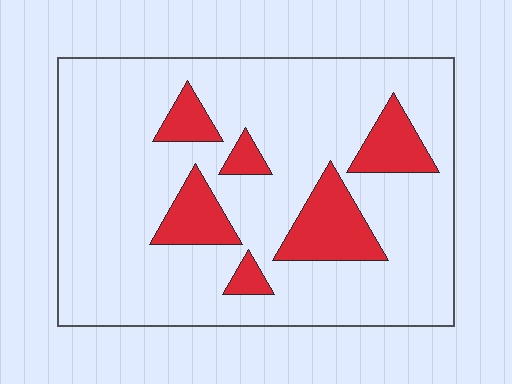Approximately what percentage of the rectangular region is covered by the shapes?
Approximately 15%.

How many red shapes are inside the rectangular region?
6.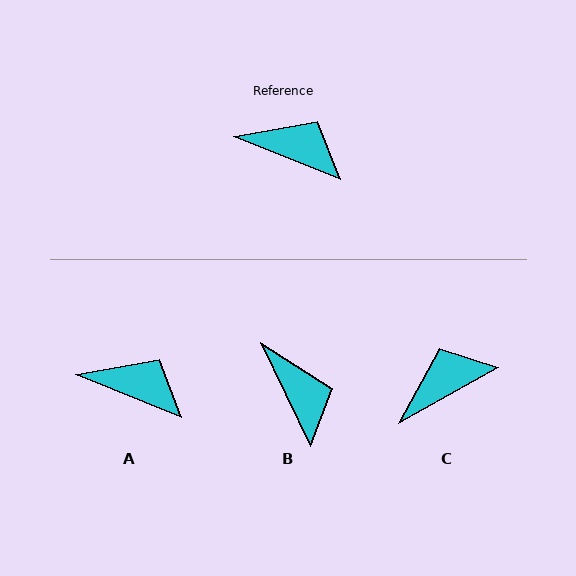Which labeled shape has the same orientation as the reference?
A.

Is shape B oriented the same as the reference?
No, it is off by about 43 degrees.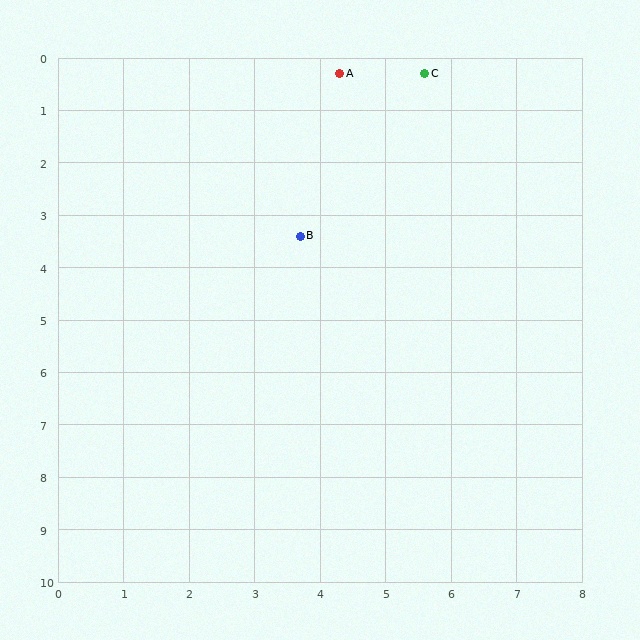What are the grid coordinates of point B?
Point B is at approximately (3.7, 3.4).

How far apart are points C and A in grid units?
Points C and A are about 1.3 grid units apart.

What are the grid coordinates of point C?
Point C is at approximately (5.6, 0.3).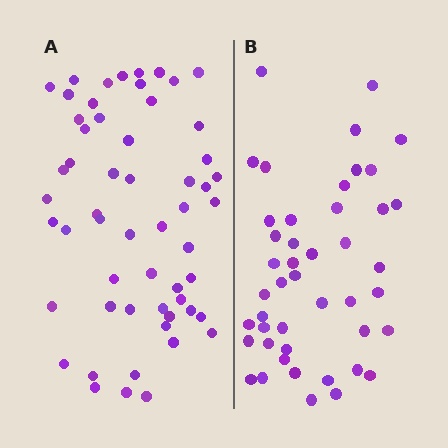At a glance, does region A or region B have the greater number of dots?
Region A (the left region) has more dots.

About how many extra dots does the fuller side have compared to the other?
Region A has roughly 12 or so more dots than region B.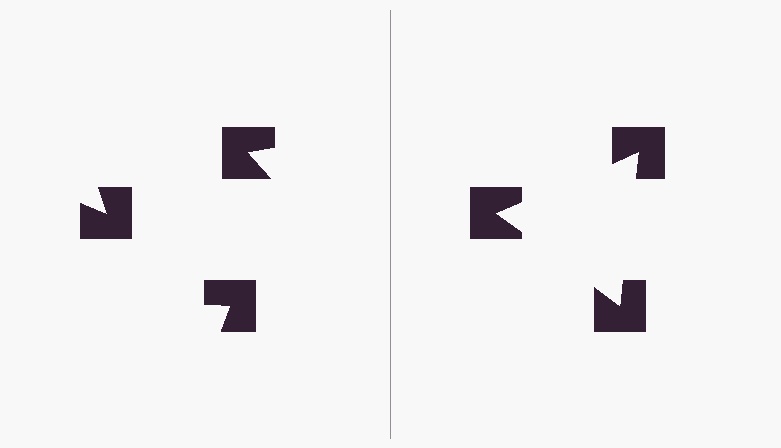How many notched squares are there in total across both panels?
6 — 3 on each side.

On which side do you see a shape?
An illusory triangle appears on the right side. On the left side the wedge cuts are rotated, so no coherent shape forms.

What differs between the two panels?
The notched squares are positioned identically on both sides; only the wedge orientations differ. On the right they align to a triangle; on the left they are misaligned.